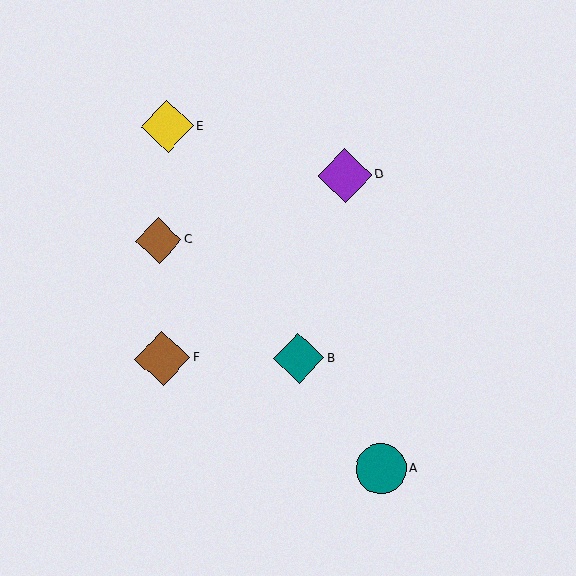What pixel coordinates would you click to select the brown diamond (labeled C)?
Click at (158, 241) to select the brown diamond C.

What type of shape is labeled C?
Shape C is a brown diamond.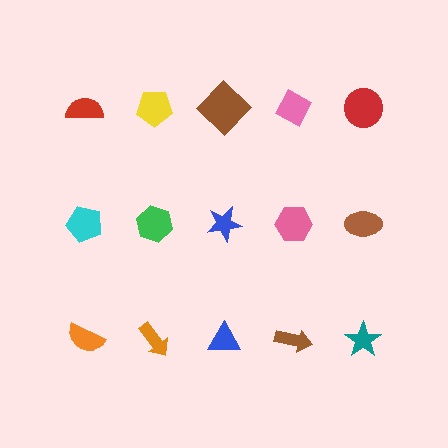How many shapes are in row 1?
5 shapes.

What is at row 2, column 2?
A green hexagon.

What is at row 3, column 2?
An orange arrow.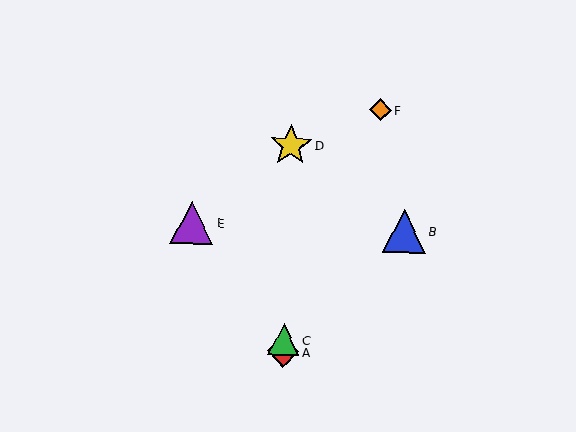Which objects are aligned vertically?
Objects A, C, D are aligned vertically.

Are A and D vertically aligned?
Yes, both are at x≈283.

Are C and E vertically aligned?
No, C is at x≈284 and E is at x≈192.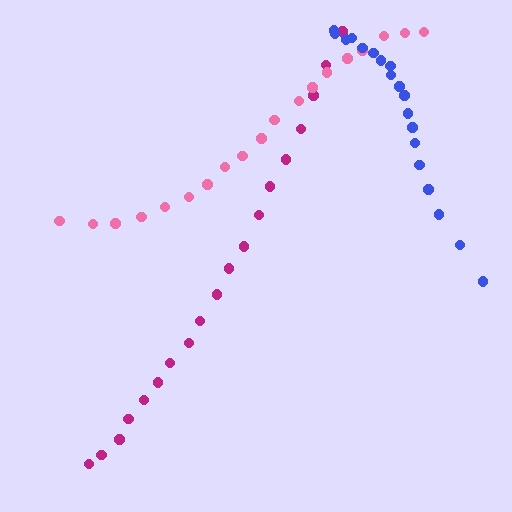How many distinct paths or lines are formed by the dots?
There are 3 distinct paths.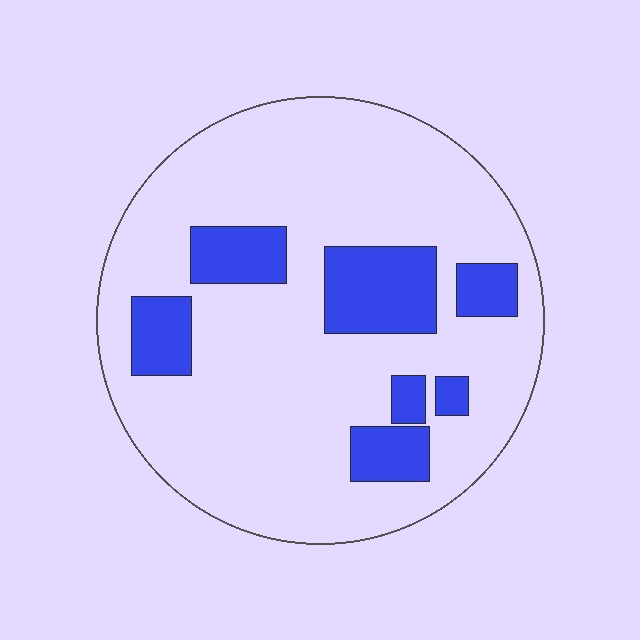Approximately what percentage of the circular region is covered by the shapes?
Approximately 20%.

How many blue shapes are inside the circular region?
7.